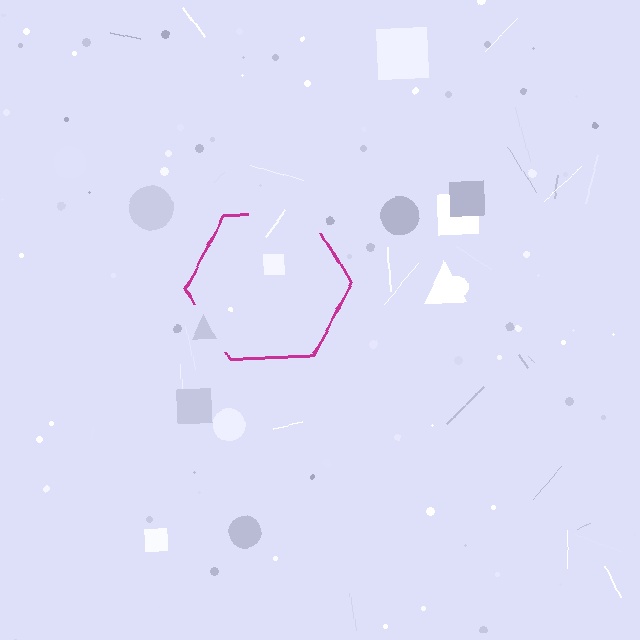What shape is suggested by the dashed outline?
The dashed outline suggests a hexagon.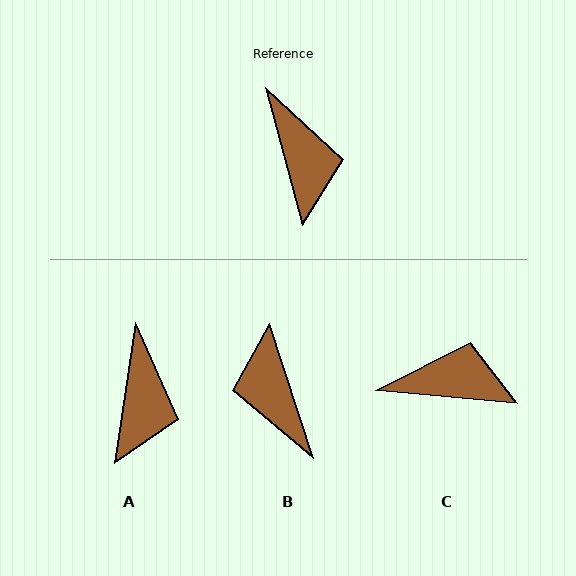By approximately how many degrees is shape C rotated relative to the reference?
Approximately 70 degrees counter-clockwise.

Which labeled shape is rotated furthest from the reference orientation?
B, about 177 degrees away.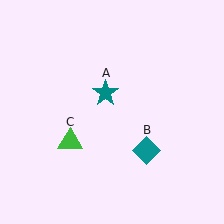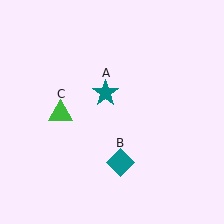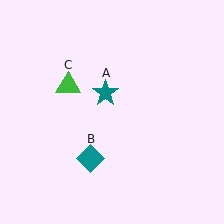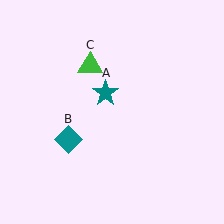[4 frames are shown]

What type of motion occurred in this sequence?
The teal diamond (object B), green triangle (object C) rotated clockwise around the center of the scene.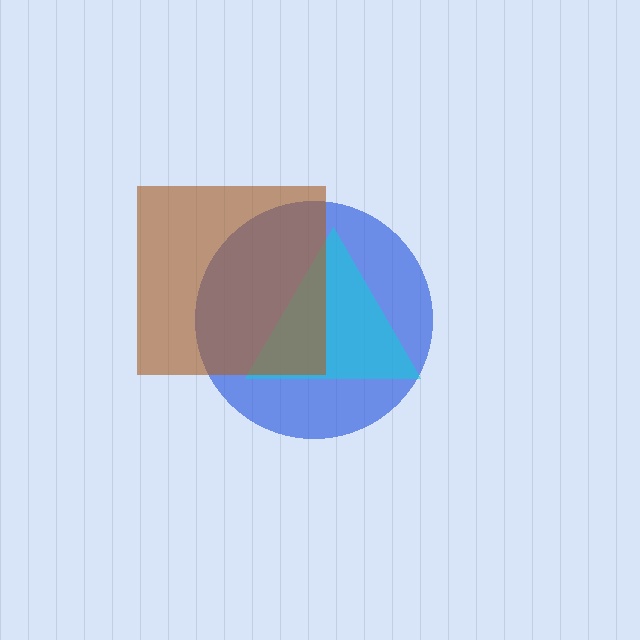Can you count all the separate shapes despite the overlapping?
Yes, there are 3 separate shapes.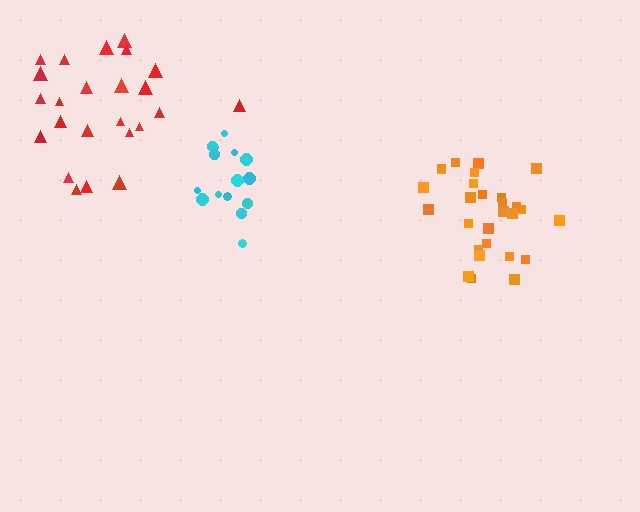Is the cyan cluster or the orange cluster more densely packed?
Orange.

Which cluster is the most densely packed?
Orange.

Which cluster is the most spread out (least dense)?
Red.